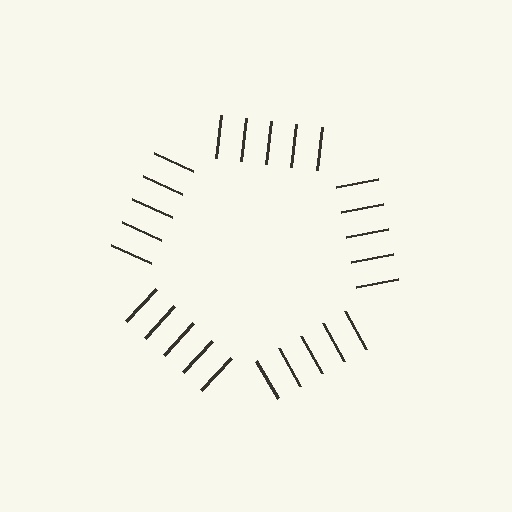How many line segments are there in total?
25 — 5 along each of the 5 edges.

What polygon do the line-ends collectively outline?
An illusory pentagon — the line segments terminate on its edges but no continuous stroke is drawn.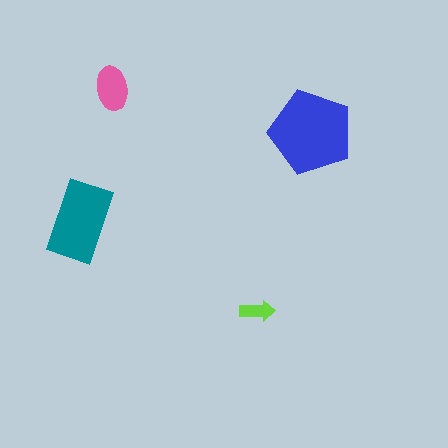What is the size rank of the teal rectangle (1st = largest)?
2nd.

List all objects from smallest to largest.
The lime arrow, the pink ellipse, the teal rectangle, the blue pentagon.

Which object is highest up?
The pink ellipse is topmost.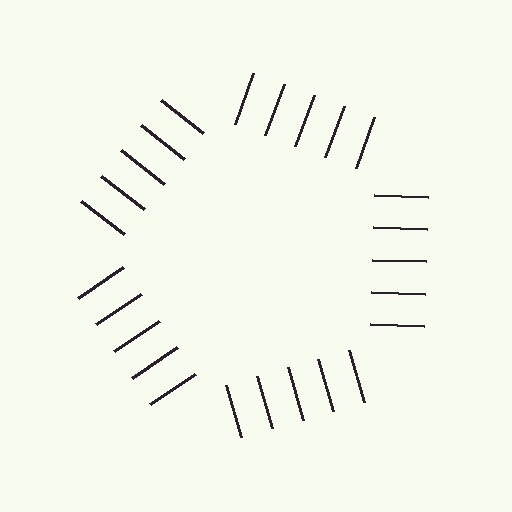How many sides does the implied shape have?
5 sides — the line-ends trace a pentagon.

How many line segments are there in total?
25 — 5 along each of the 5 edges.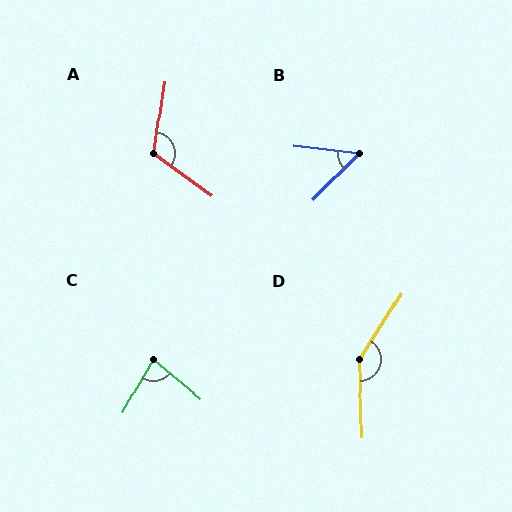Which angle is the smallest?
B, at approximately 51 degrees.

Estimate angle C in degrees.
Approximately 80 degrees.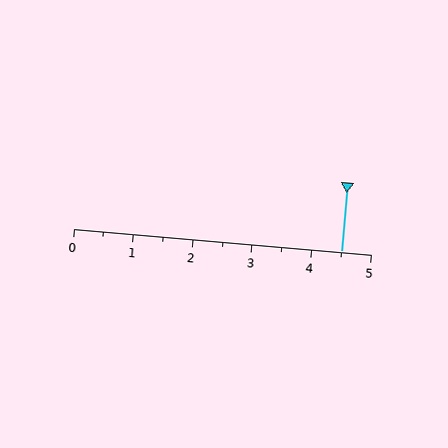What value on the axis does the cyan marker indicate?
The marker indicates approximately 4.5.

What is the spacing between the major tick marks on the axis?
The major ticks are spaced 1 apart.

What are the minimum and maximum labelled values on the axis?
The axis runs from 0 to 5.